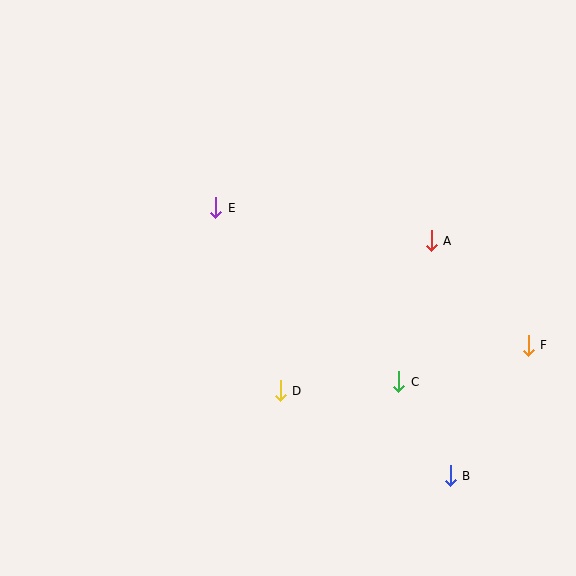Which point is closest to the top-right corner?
Point A is closest to the top-right corner.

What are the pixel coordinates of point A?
Point A is at (431, 241).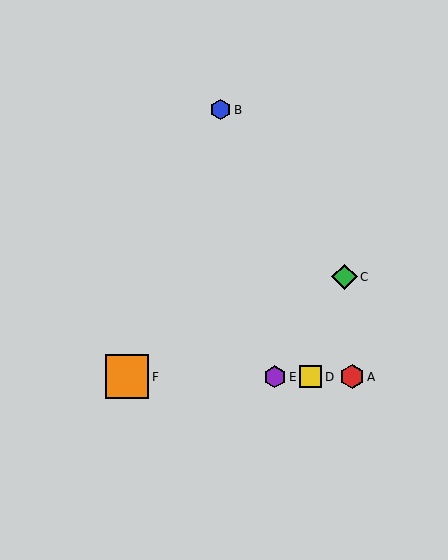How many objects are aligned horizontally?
4 objects (A, D, E, F) are aligned horizontally.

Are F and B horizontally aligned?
No, F is at y≈377 and B is at y≈110.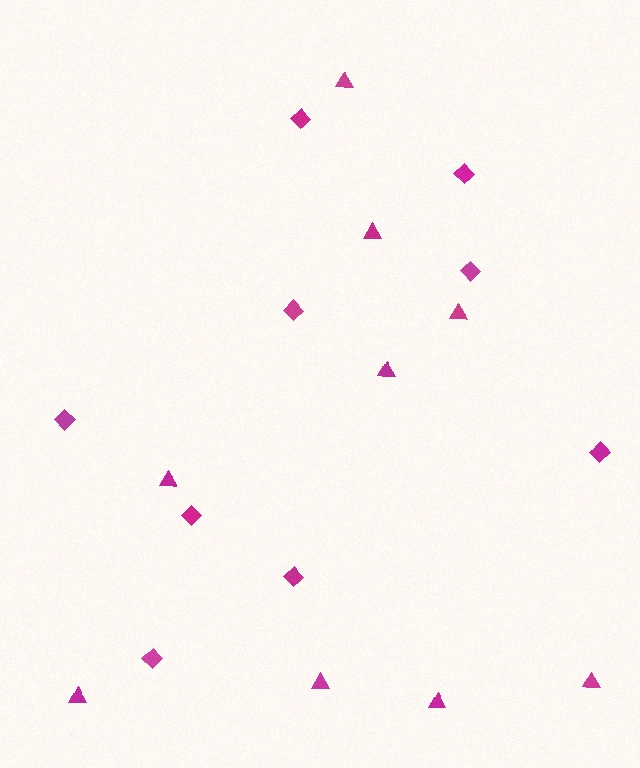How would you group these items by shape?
There are 2 groups: one group of triangles (9) and one group of diamonds (9).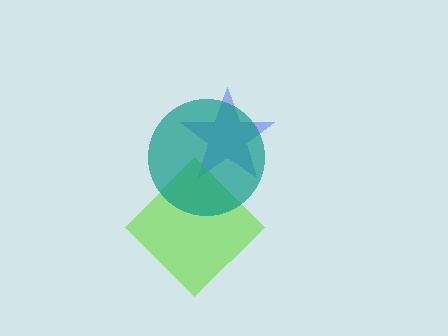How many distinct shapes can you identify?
There are 3 distinct shapes: a blue star, a lime diamond, a teal circle.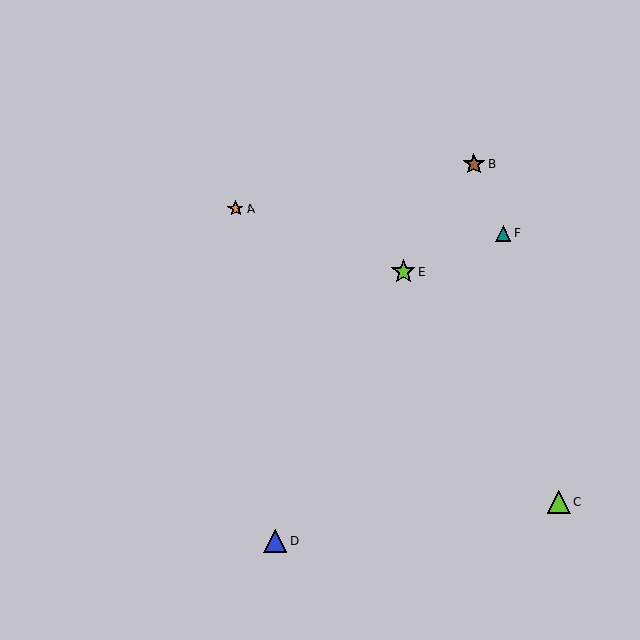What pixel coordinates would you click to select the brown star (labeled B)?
Click at (474, 164) to select the brown star B.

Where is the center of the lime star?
The center of the lime star is at (403, 271).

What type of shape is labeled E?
Shape E is a lime star.